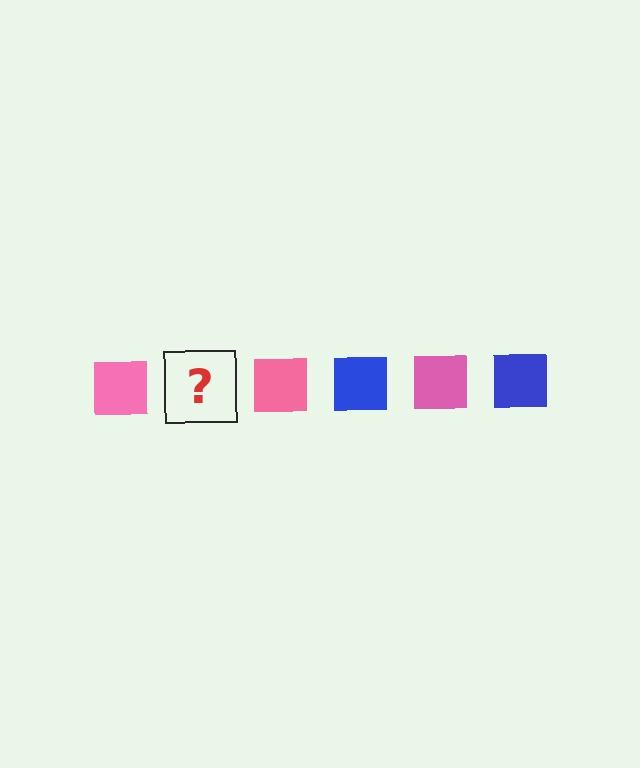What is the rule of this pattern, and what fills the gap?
The rule is that the pattern cycles through pink, blue squares. The gap should be filled with a blue square.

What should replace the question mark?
The question mark should be replaced with a blue square.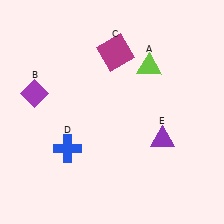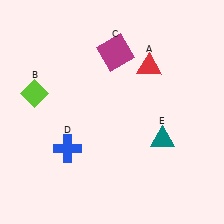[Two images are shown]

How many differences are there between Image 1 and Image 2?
There are 3 differences between the two images.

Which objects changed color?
A changed from lime to red. B changed from purple to lime. E changed from purple to teal.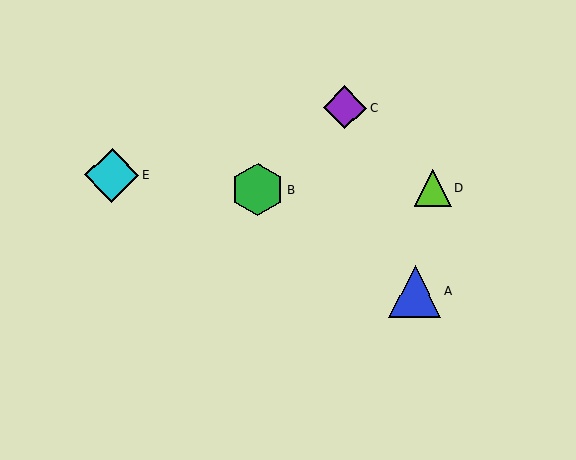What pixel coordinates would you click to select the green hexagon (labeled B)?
Click at (258, 189) to select the green hexagon B.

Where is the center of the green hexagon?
The center of the green hexagon is at (258, 189).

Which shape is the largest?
The cyan diamond (labeled E) is the largest.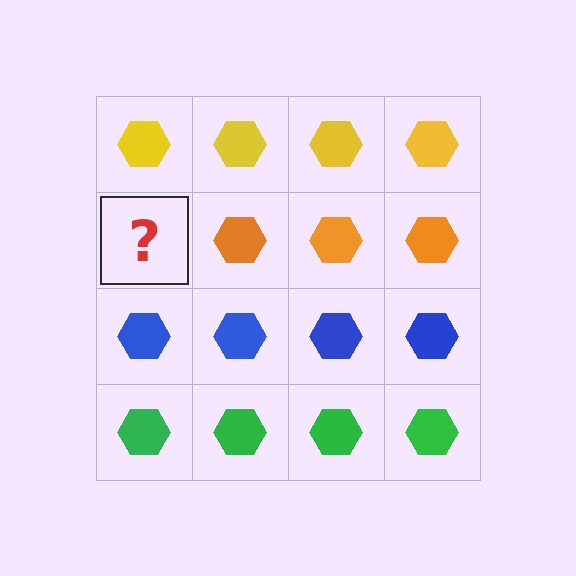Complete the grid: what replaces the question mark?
The question mark should be replaced with an orange hexagon.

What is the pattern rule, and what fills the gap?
The rule is that each row has a consistent color. The gap should be filled with an orange hexagon.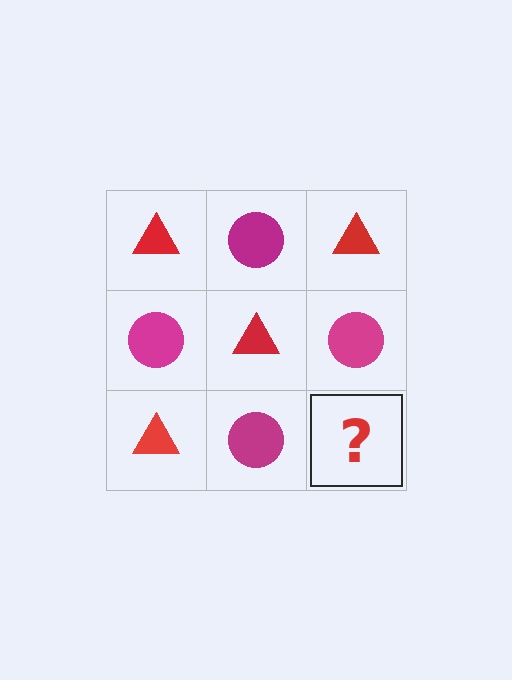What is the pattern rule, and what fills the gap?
The rule is that it alternates red triangle and magenta circle in a checkerboard pattern. The gap should be filled with a red triangle.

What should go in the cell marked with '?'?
The missing cell should contain a red triangle.